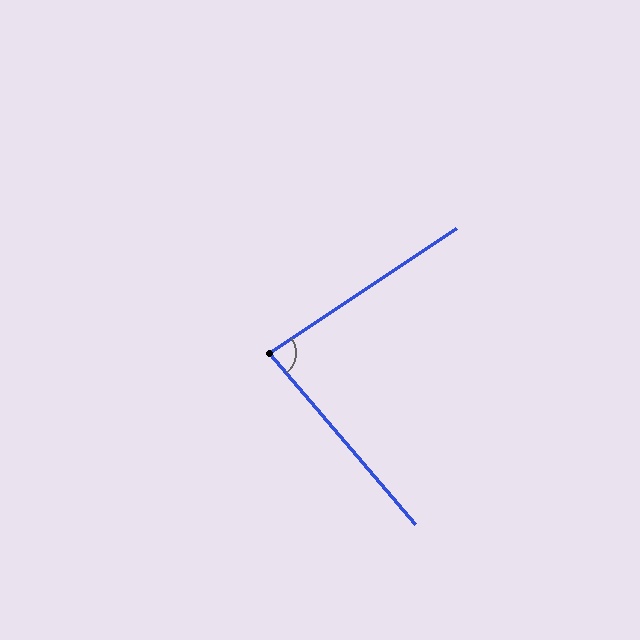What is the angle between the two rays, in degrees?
Approximately 83 degrees.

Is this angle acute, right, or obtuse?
It is acute.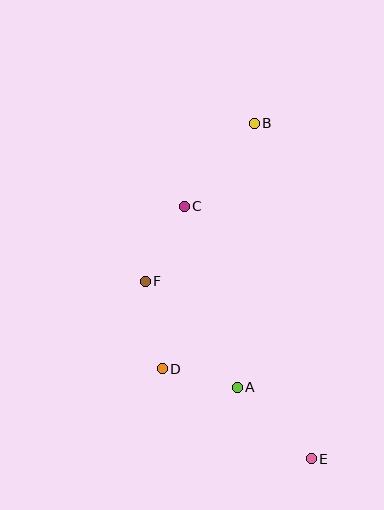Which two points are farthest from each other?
Points B and E are farthest from each other.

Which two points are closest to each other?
Points A and D are closest to each other.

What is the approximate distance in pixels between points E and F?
The distance between E and F is approximately 243 pixels.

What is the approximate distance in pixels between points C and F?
The distance between C and F is approximately 85 pixels.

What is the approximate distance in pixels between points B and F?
The distance between B and F is approximately 192 pixels.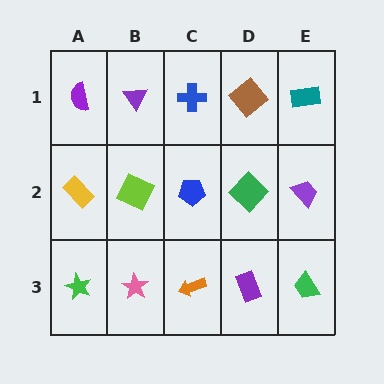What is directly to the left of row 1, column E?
A brown diamond.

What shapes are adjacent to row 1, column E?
A purple trapezoid (row 2, column E), a brown diamond (row 1, column D).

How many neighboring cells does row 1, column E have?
2.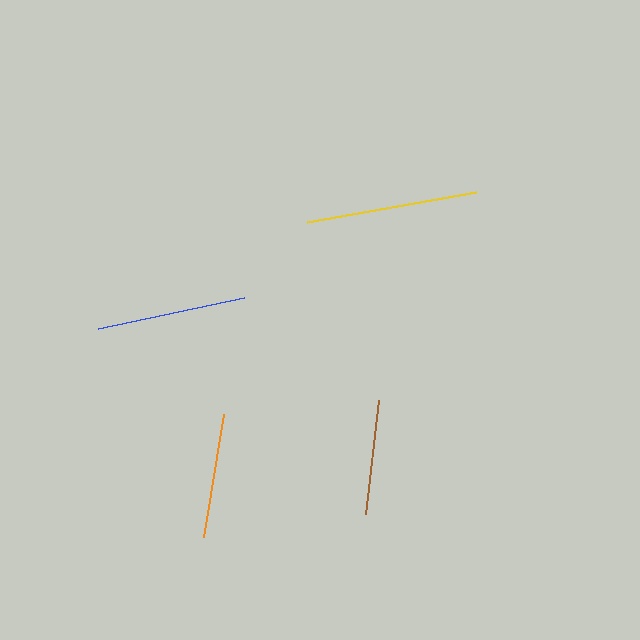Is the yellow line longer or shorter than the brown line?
The yellow line is longer than the brown line.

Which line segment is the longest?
The yellow line is the longest at approximately 172 pixels.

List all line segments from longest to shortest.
From longest to shortest: yellow, blue, orange, brown.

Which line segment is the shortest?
The brown line is the shortest at approximately 115 pixels.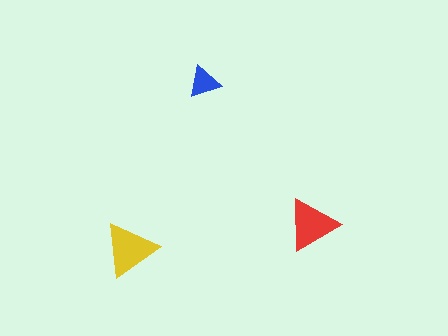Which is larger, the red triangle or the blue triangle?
The red one.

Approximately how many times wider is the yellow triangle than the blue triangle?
About 1.5 times wider.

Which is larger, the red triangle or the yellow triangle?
The yellow one.